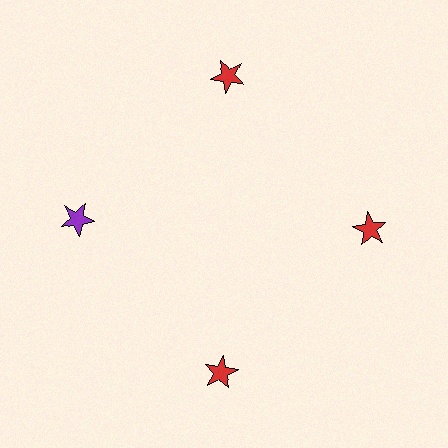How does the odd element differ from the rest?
It has a different color: purple instead of red.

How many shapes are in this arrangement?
There are 4 shapes arranged in a ring pattern.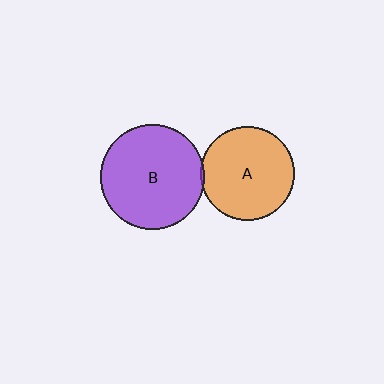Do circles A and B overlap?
Yes.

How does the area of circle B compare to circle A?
Approximately 1.2 times.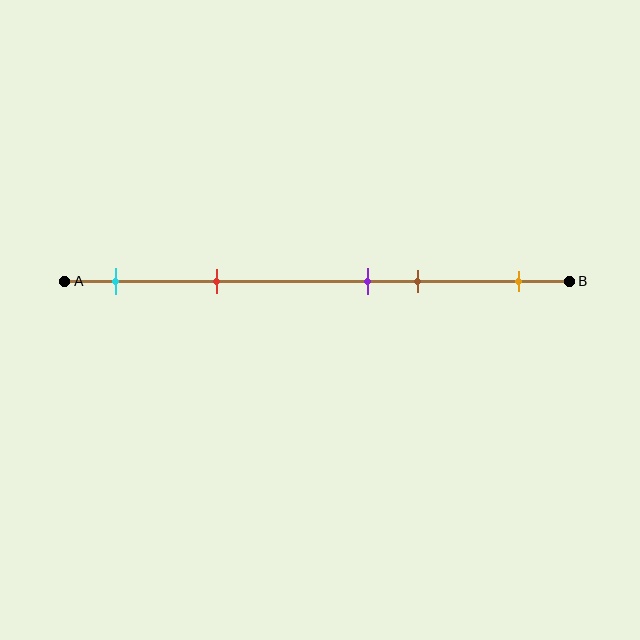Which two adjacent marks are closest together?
The purple and brown marks are the closest adjacent pair.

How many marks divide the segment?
There are 5 marks dividing the segment.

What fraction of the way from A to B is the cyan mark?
The cyan mark is approximately 10% (0.1) of the way from A to B.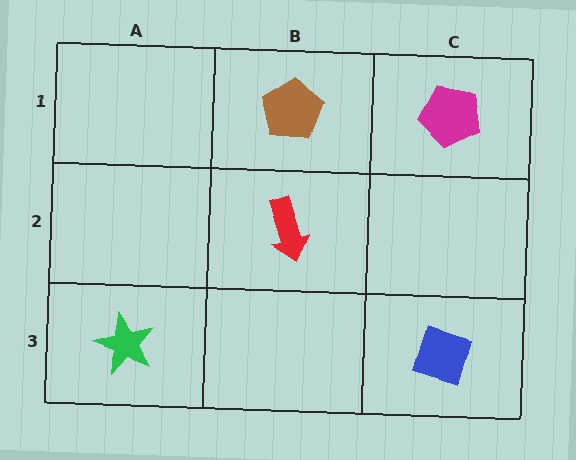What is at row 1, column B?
A brown pentagon.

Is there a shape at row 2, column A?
No, that cell is empty.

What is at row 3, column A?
A green star.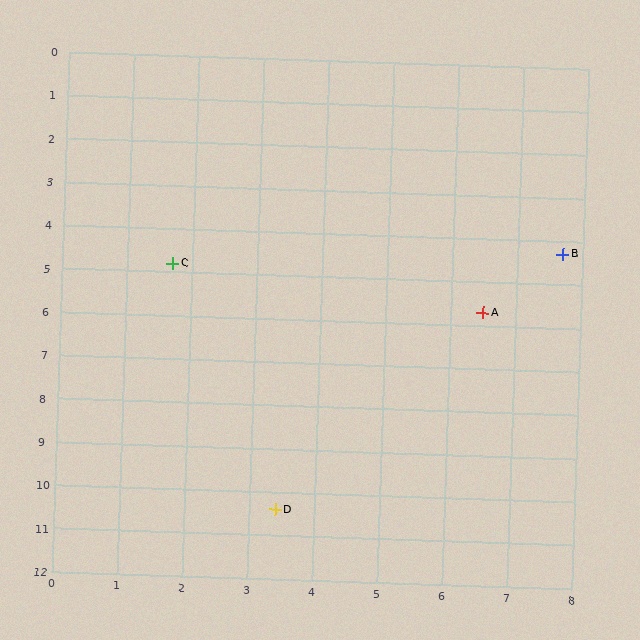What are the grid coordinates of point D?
Point D is at approximately (3.4, 10.4).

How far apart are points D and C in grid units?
Points D and C are about 5.9 grid units apart.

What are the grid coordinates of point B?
Point B is at approximately (7.7, 4.3).